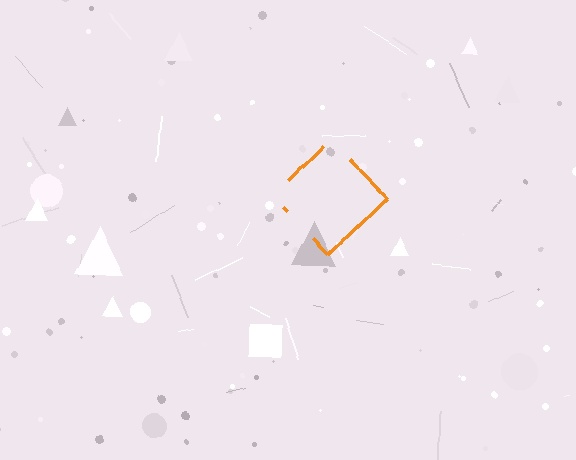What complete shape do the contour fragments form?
The contour fragments form a diamond.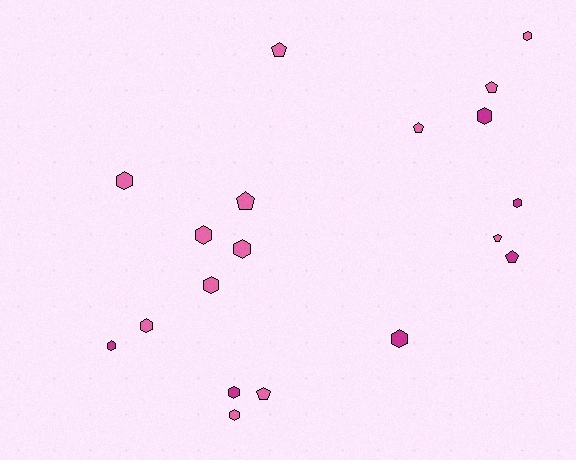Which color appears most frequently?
Pink, with 13 objects.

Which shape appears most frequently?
Hexagon, with 12 objects.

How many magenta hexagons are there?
There are 5 magenta hexagons.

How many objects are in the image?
There are 19 objects.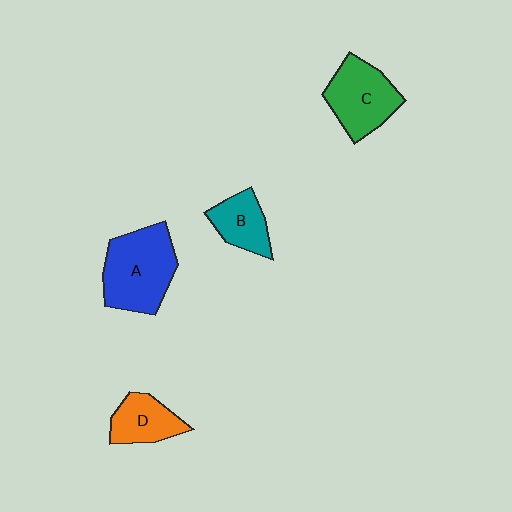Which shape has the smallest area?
Shape B (teal).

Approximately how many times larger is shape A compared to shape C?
Approximately 1.3 times.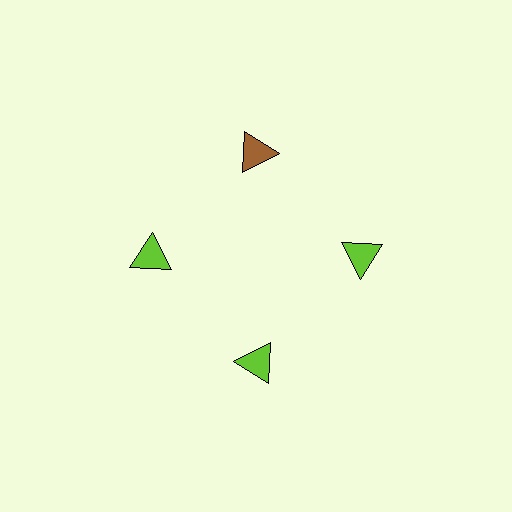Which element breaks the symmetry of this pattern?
The brown triangle at roughly the 12 o'clock position breaks the symmetry. All other shapes are lime triangles.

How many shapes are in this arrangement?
There are 4 shapes arranged in a ring pattern.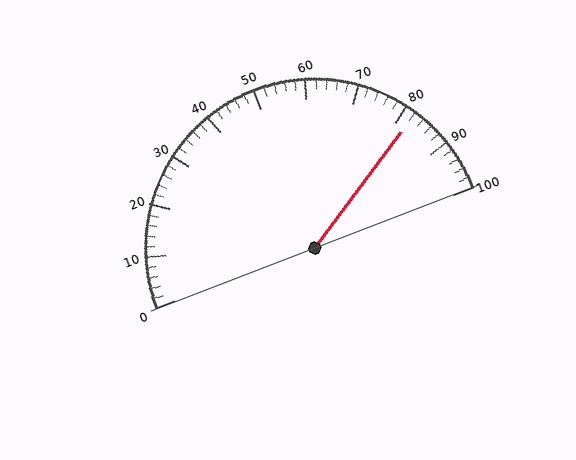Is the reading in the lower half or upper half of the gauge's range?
The reading is in the upper half of the range (0 to 100).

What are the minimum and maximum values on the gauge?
The gauge ranges from 0 to 100.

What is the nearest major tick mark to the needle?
The nearest major tick mark is 80.